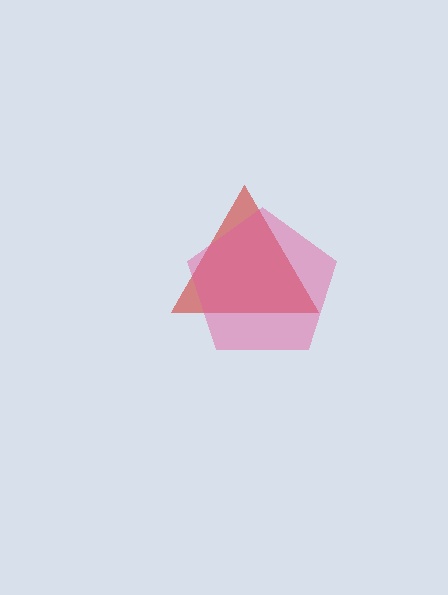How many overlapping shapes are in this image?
There are 2 overlapping shapes in the image.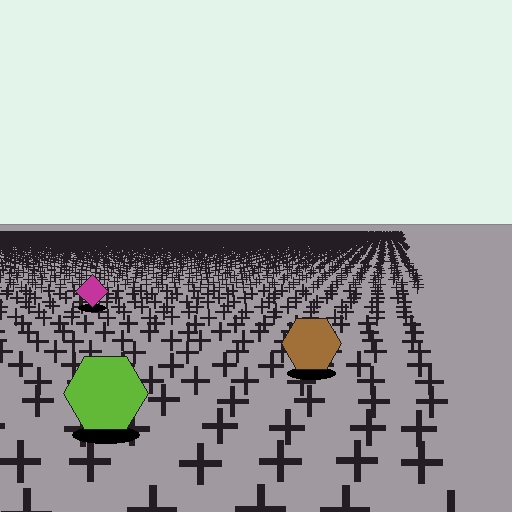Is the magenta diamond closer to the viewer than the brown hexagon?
No. The brown hexagon is closer — you can tell from the texture gradient: the ground texture is coarser near it.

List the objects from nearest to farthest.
From nearest to farthest: the lime hexagon, the brown hexagon, the magenta diamond.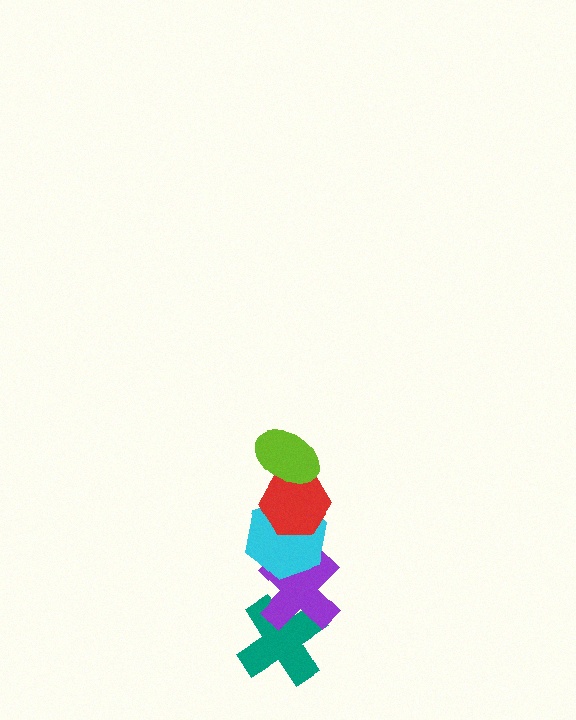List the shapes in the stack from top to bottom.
From top to bottom: the lime ellipse, the red hexagon, the cyan hexagon, the purple cross, the teal cross.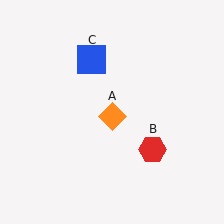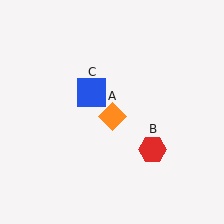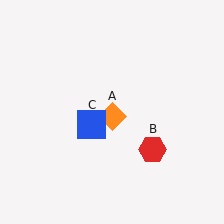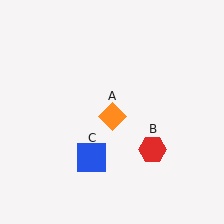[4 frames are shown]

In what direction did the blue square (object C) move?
The blue square (object C) moved down.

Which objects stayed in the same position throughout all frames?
Orange diamond (object A) and red hexagon (object B) remained stationary.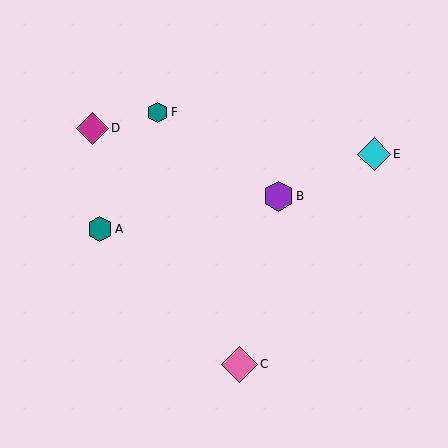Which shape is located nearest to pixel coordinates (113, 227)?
The teal hexagon (labeled A) at (100, 229) is nearest to that location.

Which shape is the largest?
The pink diamond (labeled C) is the largest.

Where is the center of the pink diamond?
The center of the pink diamond is at (239, 364).